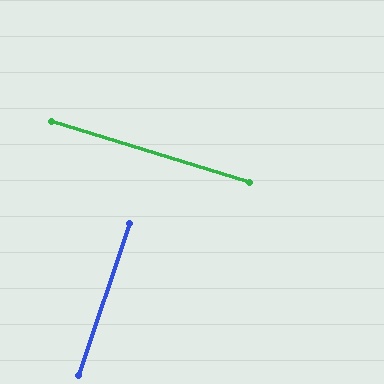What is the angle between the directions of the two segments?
Approximately 88 degrees.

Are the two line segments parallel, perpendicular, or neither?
Perpendicular — they meet at approximately 88°.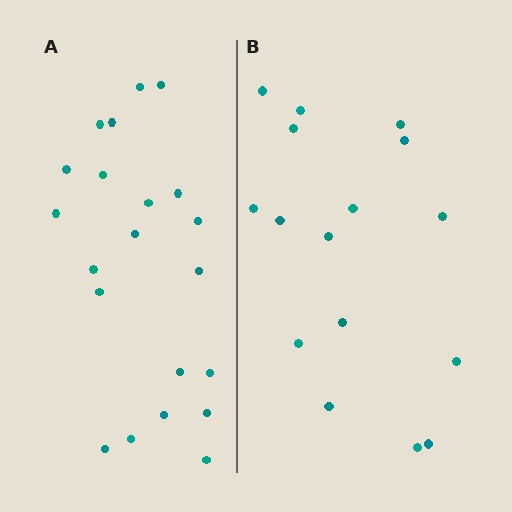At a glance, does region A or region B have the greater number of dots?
Region A (the left region) has more dots.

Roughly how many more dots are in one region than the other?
Region A has about 5 more dots than region B.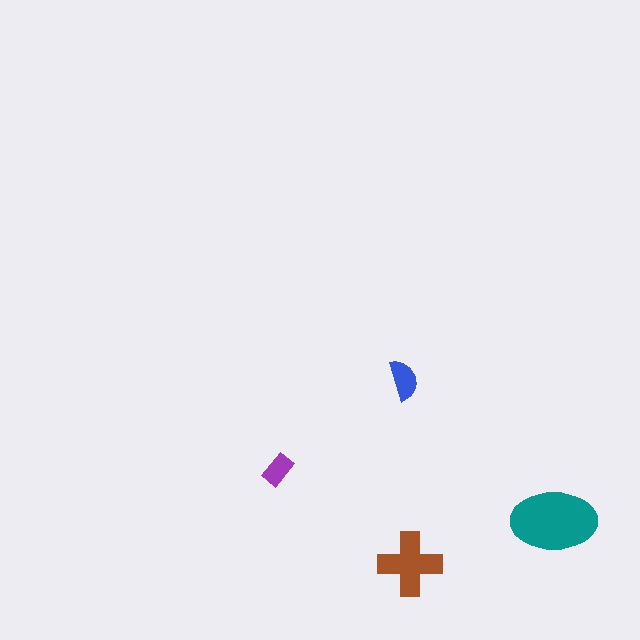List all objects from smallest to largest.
The purple rectangle, the blue semicircle, the brown cross, the teal ellipse.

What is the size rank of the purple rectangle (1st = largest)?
4th.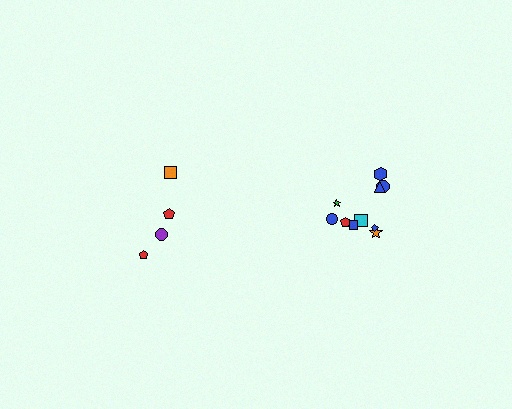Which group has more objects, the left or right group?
The right group.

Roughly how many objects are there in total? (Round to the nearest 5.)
Roughly 15 objects in total.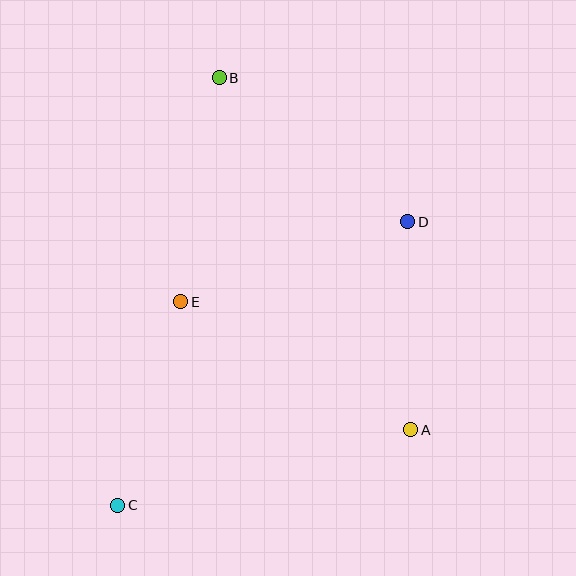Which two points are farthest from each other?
Points B and C are farthest from each other.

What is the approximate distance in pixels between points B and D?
The distance between B and D is approximately 237 pixels.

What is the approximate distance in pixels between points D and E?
The distance between D and E is approximately 241 pixels.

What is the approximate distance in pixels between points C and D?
The distance between C and D is approximately 406 pixels.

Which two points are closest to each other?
Points A and D are closest to each other.